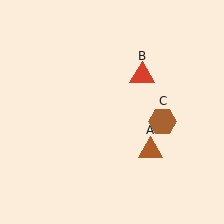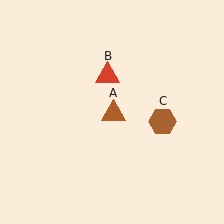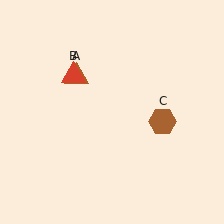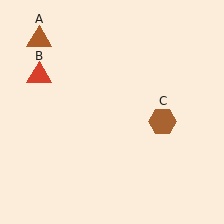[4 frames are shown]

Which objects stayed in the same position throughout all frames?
Brown hexagon (object C) remained stationary.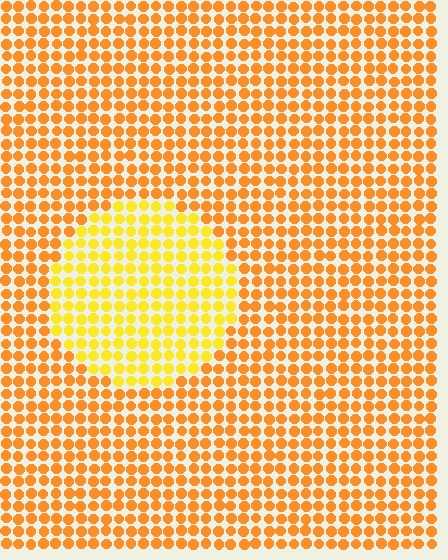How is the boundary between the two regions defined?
The boundary is defined purely by a slight shift in hue (about 26 degrees). Spacing, size, and orientation are identical on both sides.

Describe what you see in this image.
The image is filled with small orange elements in a uniform arrangement. A circle-shaped region is visible where the elements are tinted to a slightly different hue, forming a subtle color boundary.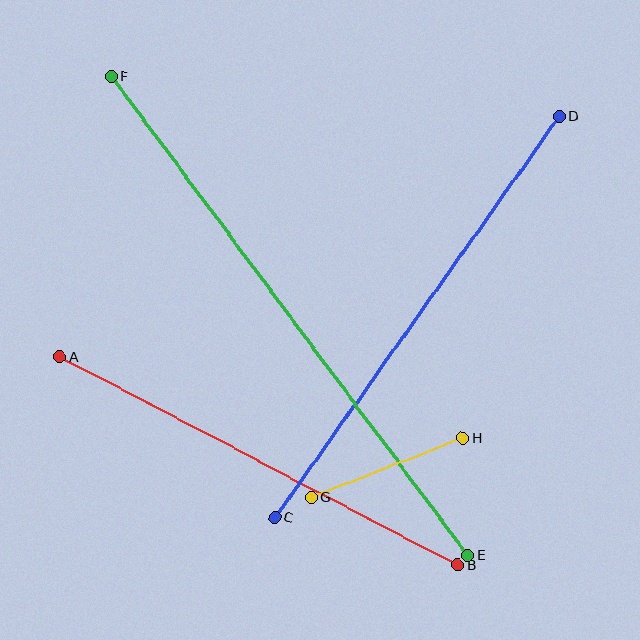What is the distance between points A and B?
The distance is approximately 449 pixels.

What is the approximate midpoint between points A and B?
The midpoint is at approximately (259, 461) pixels.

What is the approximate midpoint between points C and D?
The midpoint is at approximately (417, 317) pixels.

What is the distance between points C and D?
The distance is approximately 491 pixels.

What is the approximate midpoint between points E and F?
The midpoint is at approximately (290, 316) pixels.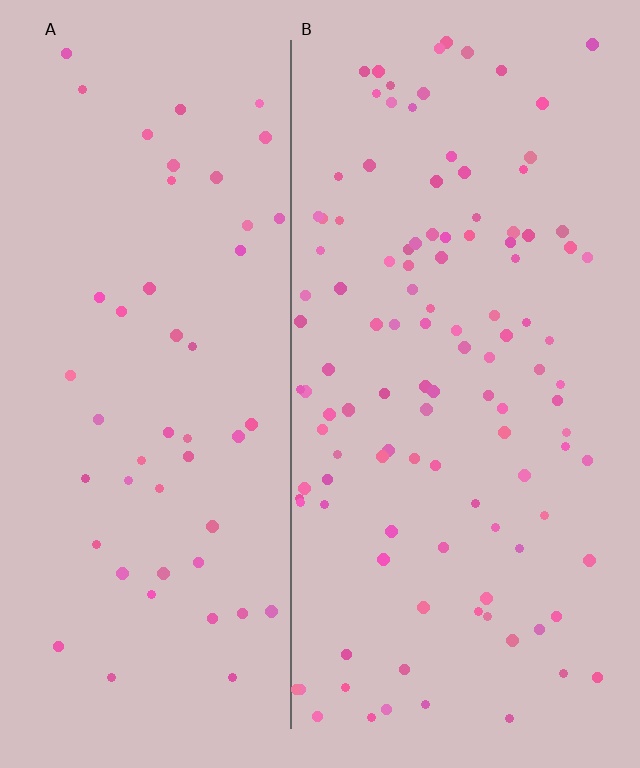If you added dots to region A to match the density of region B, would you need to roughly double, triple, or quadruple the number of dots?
Approximately double.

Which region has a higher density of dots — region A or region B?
B (the right).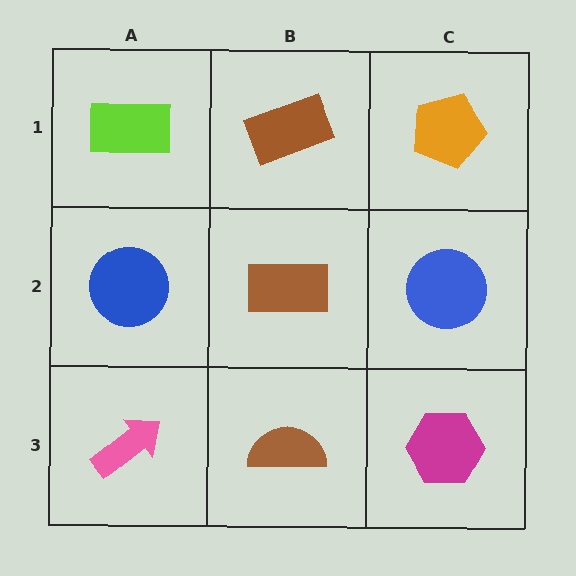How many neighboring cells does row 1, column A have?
2.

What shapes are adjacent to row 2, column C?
An orange pentagon (row 1, column C), a magenta hexagon (row 3, column C), a brown rectangle (row 2, column B).